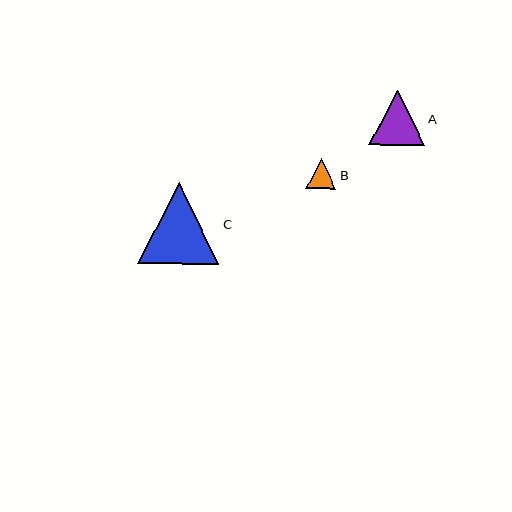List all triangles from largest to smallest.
From largest to smallest: C, A, B.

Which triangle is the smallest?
Triangle B is the smallest with a size of approximately 30 pixels.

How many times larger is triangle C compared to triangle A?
Triangle C is approximately 1.4 times the size of triangle A.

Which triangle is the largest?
Triangle C is the largest with a size of approximately 81 pixels.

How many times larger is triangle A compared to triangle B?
Triangle A is approximately 1.9 times the size of triangle B.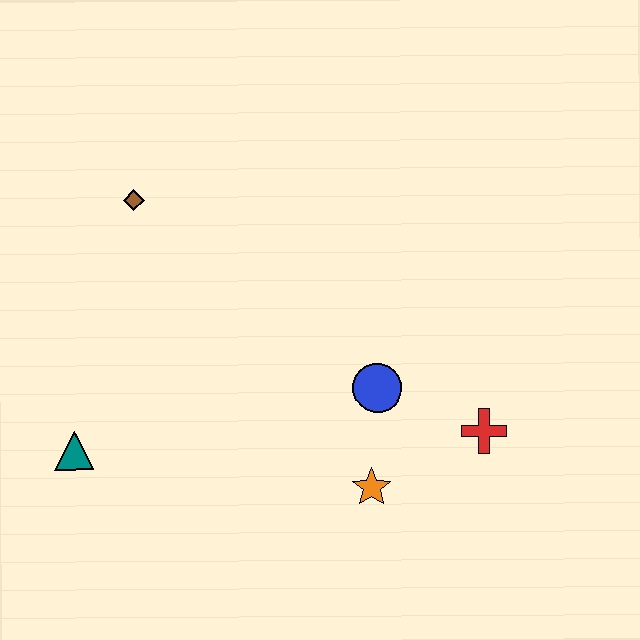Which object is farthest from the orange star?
The brown diamond is farthest from the orange star.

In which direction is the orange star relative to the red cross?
The orange star is to the left of the red cross.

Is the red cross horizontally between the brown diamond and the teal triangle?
No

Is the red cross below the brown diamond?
Yes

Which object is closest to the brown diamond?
The teal triangle is closest to the brown diamond.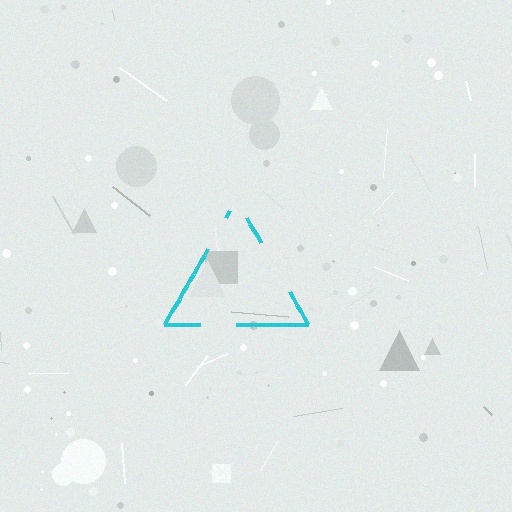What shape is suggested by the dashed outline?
The dashed outline suggests a triangle.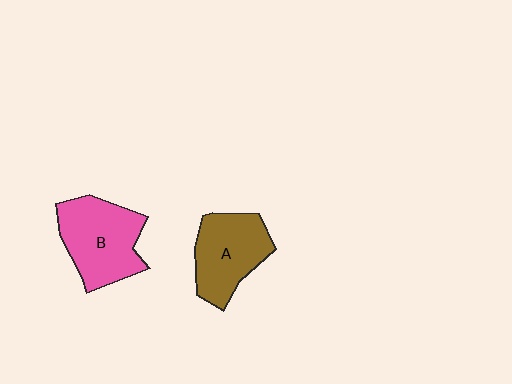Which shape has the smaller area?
Shape A (brown).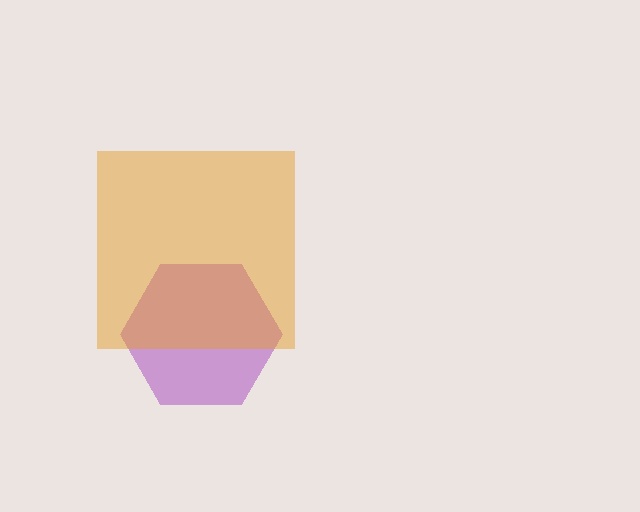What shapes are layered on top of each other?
The layered shapes are: a purple hexagon, an orange square.